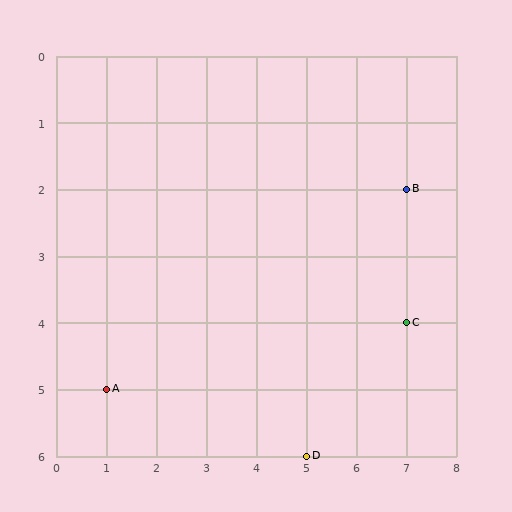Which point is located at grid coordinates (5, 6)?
Point D is at (5, 6).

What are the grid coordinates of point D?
Point D is at grid coordinates (5, 6).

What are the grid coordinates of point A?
Point A is at grid coordinates (1, 5).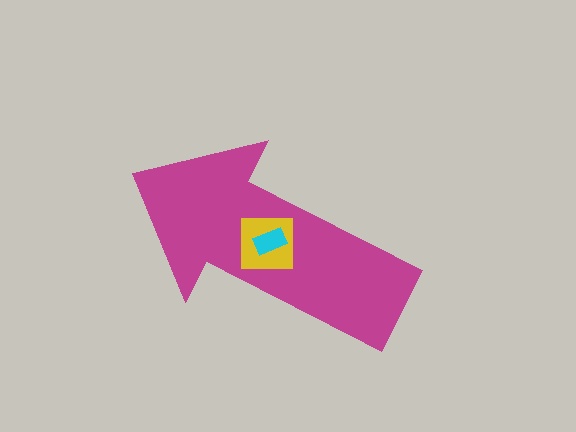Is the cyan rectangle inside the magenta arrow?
Yes.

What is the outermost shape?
The magenta arrow.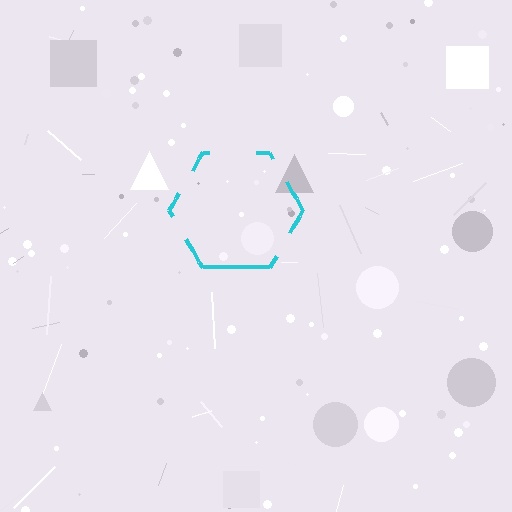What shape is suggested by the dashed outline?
The dashed outline suggests a hexagon.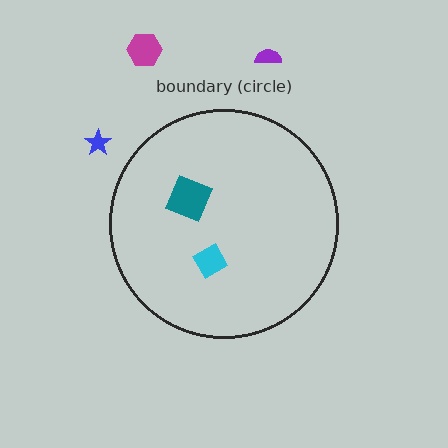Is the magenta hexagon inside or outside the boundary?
Outside.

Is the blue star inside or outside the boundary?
Outside.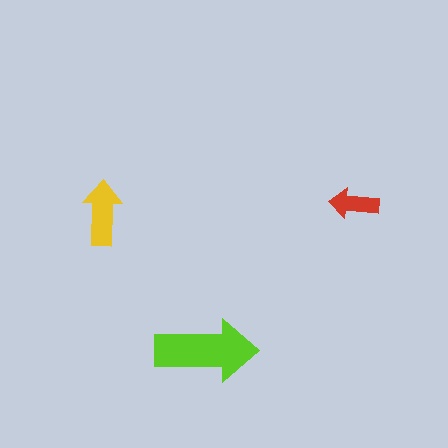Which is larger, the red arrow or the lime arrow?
The lime one.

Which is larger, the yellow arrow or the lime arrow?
The lime one.